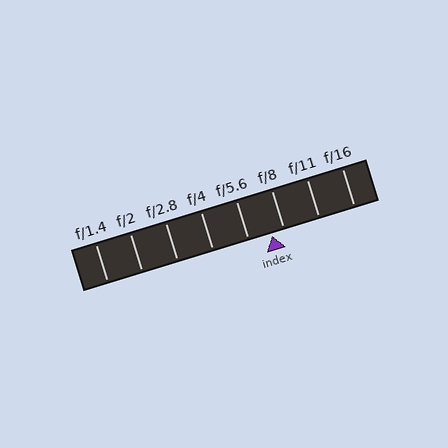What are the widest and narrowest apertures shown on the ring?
The widest aperture shown is f/1.4 and the narrowest is f/16.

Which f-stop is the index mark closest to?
The index mark is closest to f/8.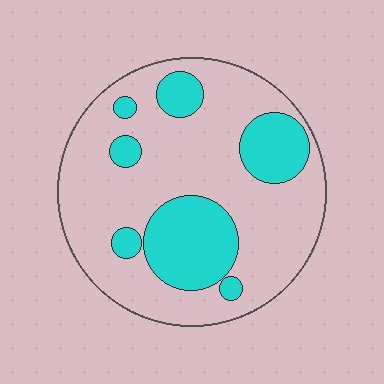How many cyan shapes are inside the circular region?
7.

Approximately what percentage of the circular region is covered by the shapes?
Approximately 25%.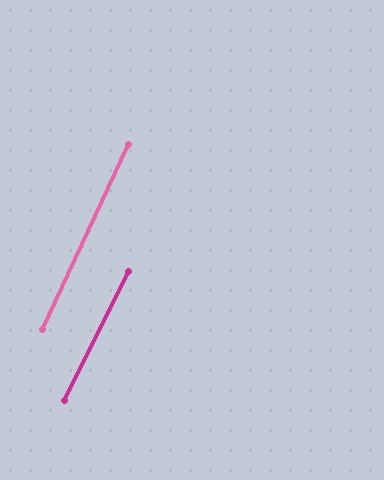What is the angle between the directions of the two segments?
Approximately 2 degrees.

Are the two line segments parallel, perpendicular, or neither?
Parallel — their directions differ by only 1.6°.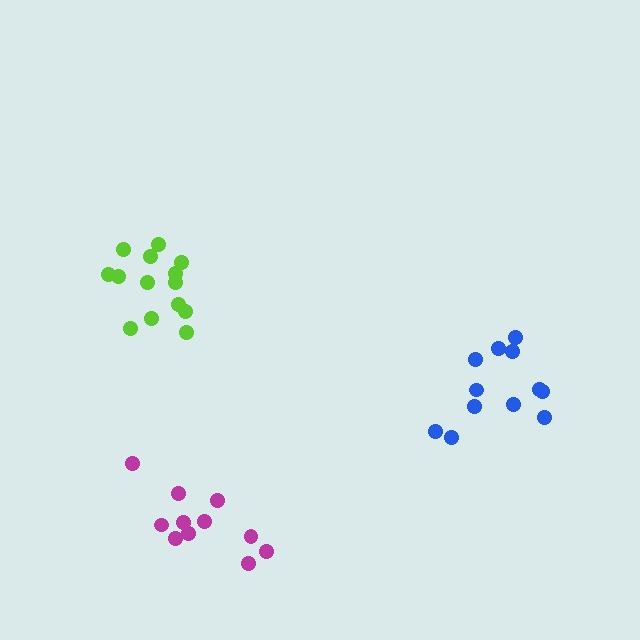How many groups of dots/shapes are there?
There are 3 groups.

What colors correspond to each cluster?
The clusters are colored: lime, blue, magenta.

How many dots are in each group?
Group 1: 14 dots, Group 2: 12 dots, Group 3: 11 dots (37 total).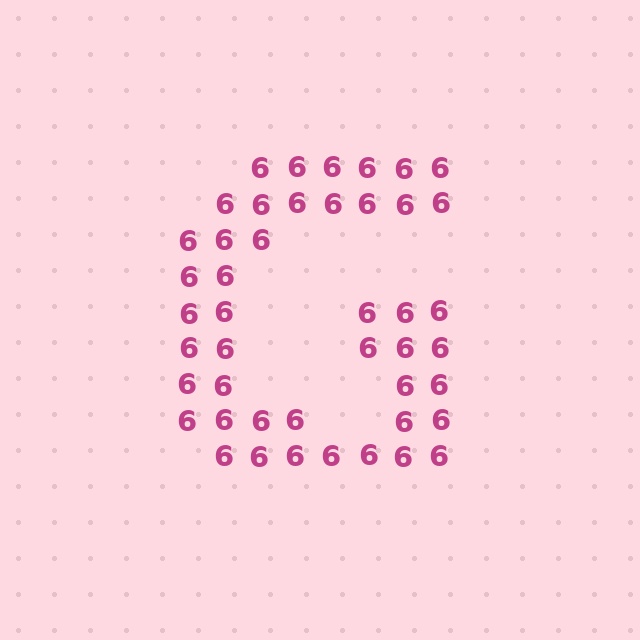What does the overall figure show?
The overall figure shows the letter G.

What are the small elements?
The small elements are digit 6's.